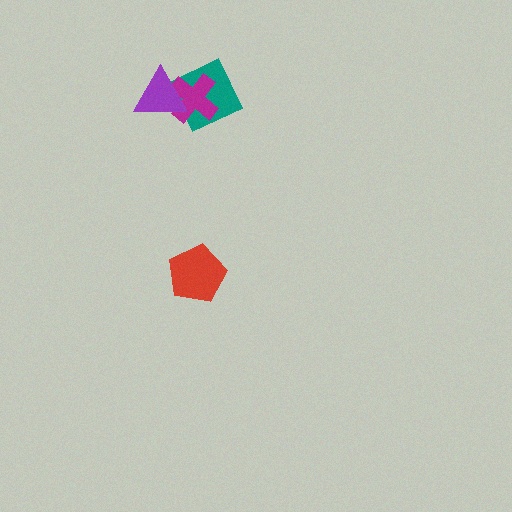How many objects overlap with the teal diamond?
2 objects overlap with the teal diamond.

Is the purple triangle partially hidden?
No, no other shape covers it.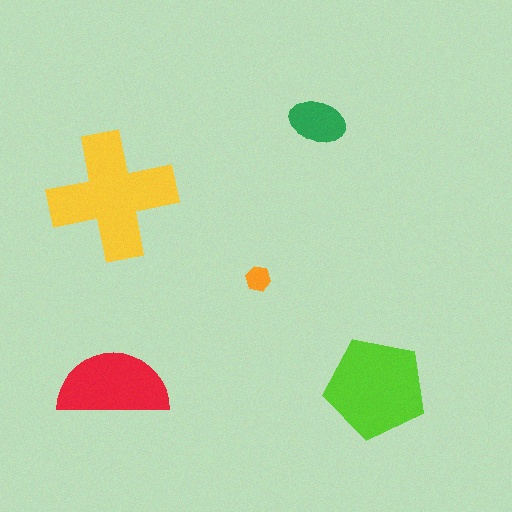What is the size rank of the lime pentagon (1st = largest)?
2nd.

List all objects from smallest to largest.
The orange hexagon, the green ellipse, the red semicircle, the lime pentagon, the yellow cross.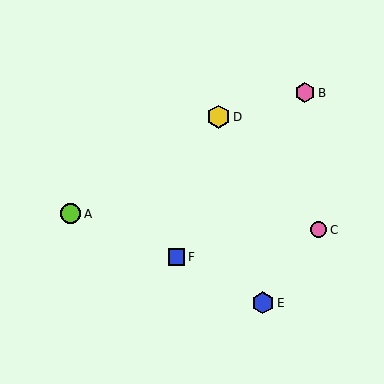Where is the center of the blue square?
The center of the blue square is at (176, 257).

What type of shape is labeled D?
Shape D is a yellow hexagon.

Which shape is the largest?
The yellow hexagon (labeled D) is the largest.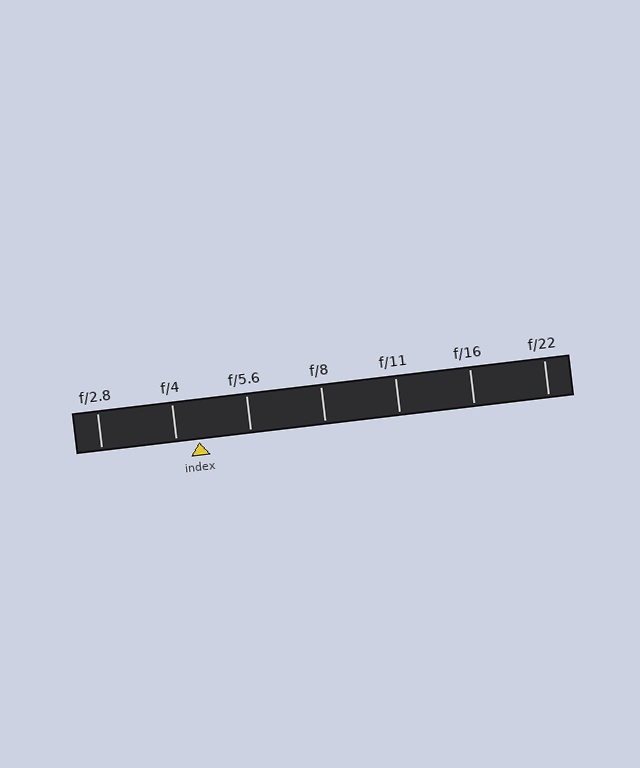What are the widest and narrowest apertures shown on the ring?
The widest aperture shown is f/2.8 and the narrowest is f/22.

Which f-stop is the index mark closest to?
The index mark is closest to f/4.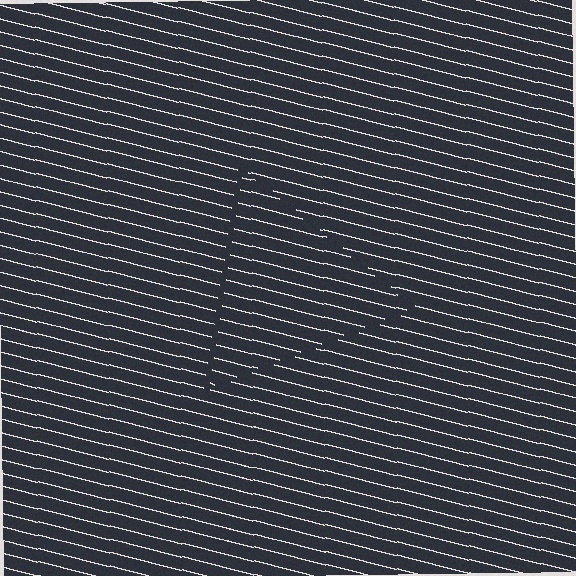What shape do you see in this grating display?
An illusory triangle. The interior of the shape contains the same grating, shifted by half a period — the contour is defined by the phase discontinuity where line-ends from the inner and outer gratings abut.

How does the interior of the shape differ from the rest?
The interior of the shape contains the same grating, shifted by half a period — the contour is defined by the phase discontinuity where line-ends from the inner and outer gratings abut.